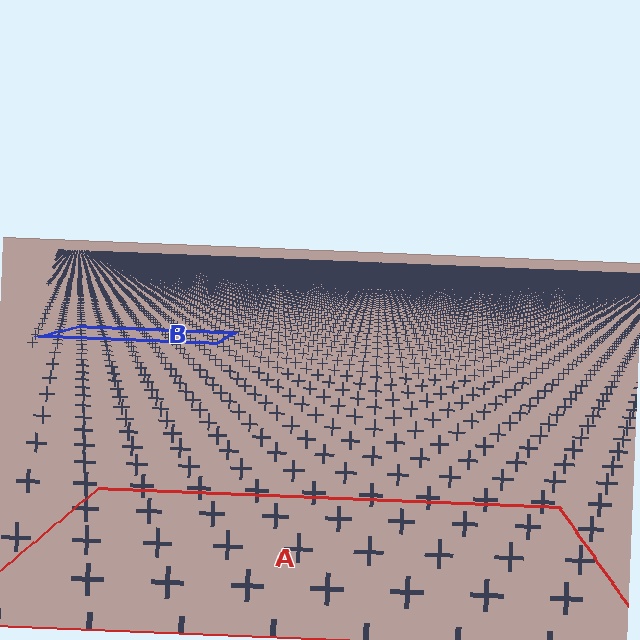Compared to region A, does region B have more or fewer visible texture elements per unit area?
Region B has more texture elements per unit area — they are packed more densely because it is farther away.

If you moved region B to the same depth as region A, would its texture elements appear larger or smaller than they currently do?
They would appear larger. At a closer depth, the same texture elements are projected at a bigger on-screen size.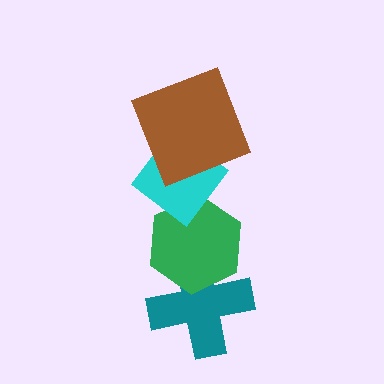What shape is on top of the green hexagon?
The cyan diamond is on top of the green hexagon.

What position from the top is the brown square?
The brown square is 1st from the top.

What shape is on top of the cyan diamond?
The brown square is on top of the cyan diamond.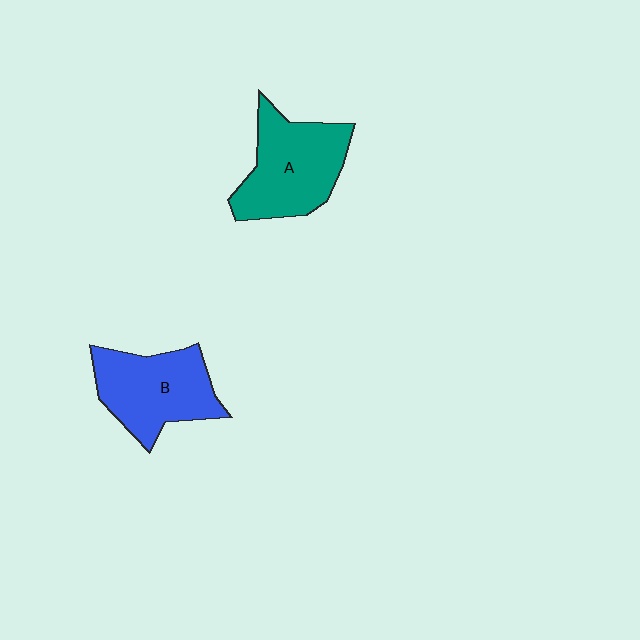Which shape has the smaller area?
Shape B (blue).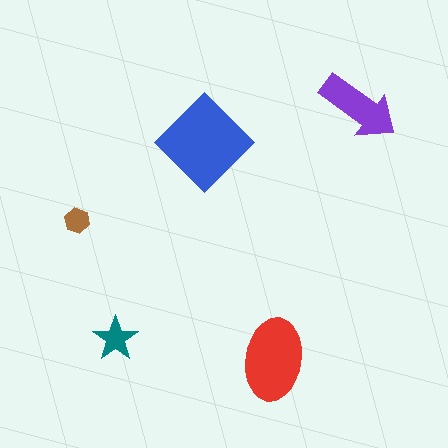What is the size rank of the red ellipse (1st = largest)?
2nd.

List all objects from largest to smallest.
The blue diamond, the red ellipse, the purple arrow, the teal star, the brown hexagon.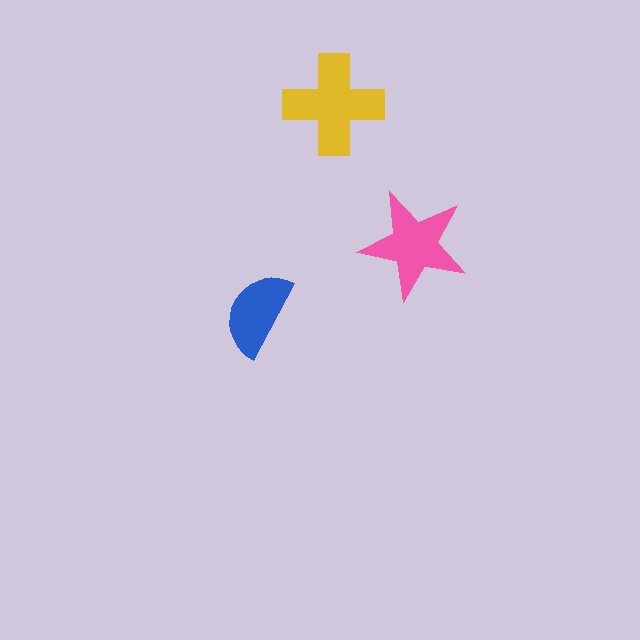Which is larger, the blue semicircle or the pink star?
The pink star.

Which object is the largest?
The yellow cross.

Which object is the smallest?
The blue semicircle.